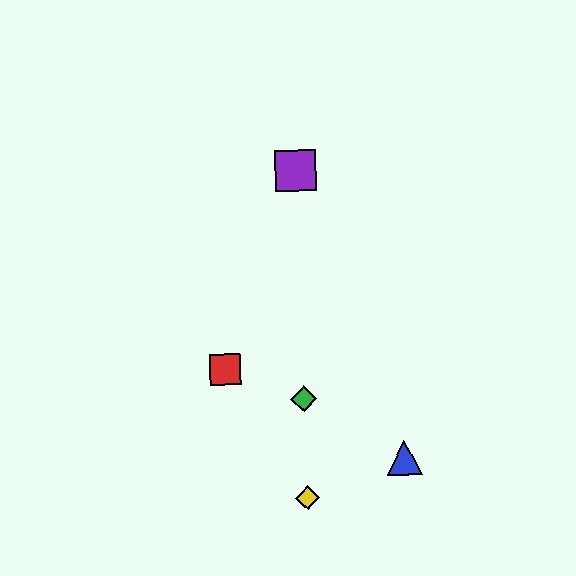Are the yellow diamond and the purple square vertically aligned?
Yes, both are at x≈308.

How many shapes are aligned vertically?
3 shapes (the green diamond, the yellow diamond, the purple square) are aligned vertically.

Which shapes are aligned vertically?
The green diamond, the yellow diamond, the purple square are aligned vertically.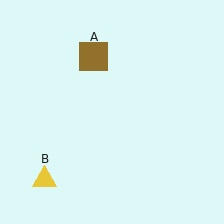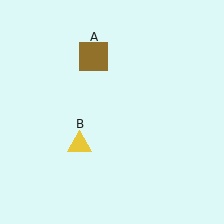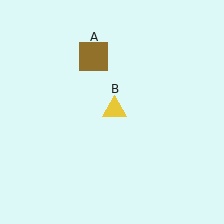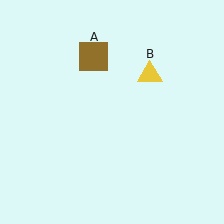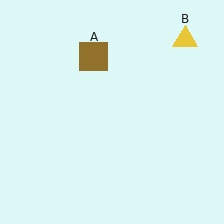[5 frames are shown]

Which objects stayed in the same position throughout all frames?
Brown square (object A) remained stationary.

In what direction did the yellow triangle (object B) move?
The yellow triangle (object B) moved up and to the right.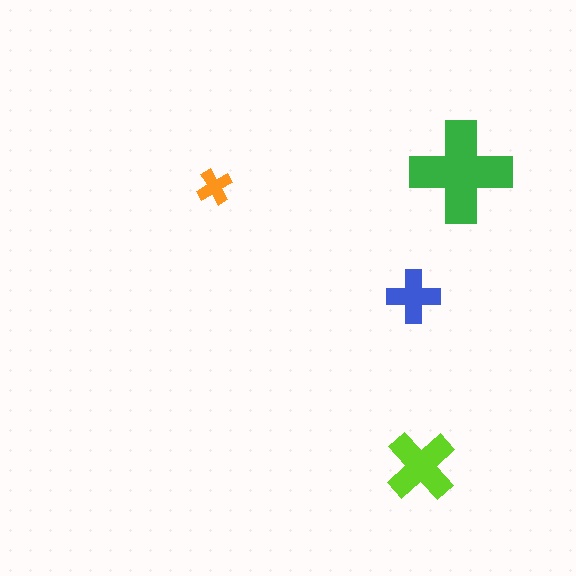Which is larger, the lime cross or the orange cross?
The lime one.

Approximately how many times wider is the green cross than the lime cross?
About 1.5 times wider.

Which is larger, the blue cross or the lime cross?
The lime one.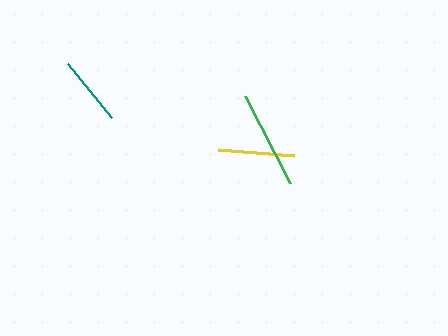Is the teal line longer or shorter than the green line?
The green line is longer than the teal line.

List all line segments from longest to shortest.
From longest to shortest: green, yellow, teal.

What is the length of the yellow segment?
The yellow segment is approximately 76 pixels long.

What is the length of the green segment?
The green segment is approximately 98 pixels long.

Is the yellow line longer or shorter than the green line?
The green line is longer than the yellow line.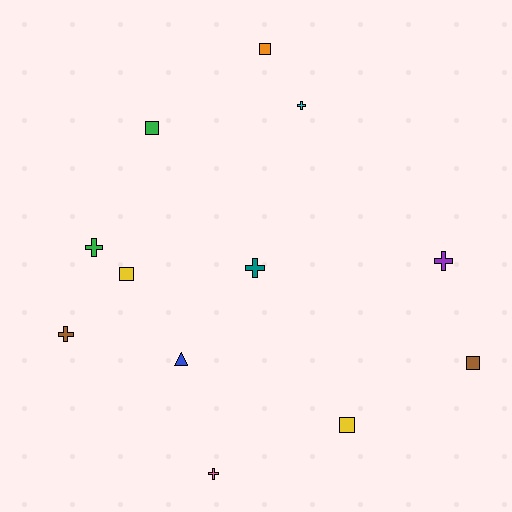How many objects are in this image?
There are 12 objects.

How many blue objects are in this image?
There is 1 blue object.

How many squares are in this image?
There are 5 squares.